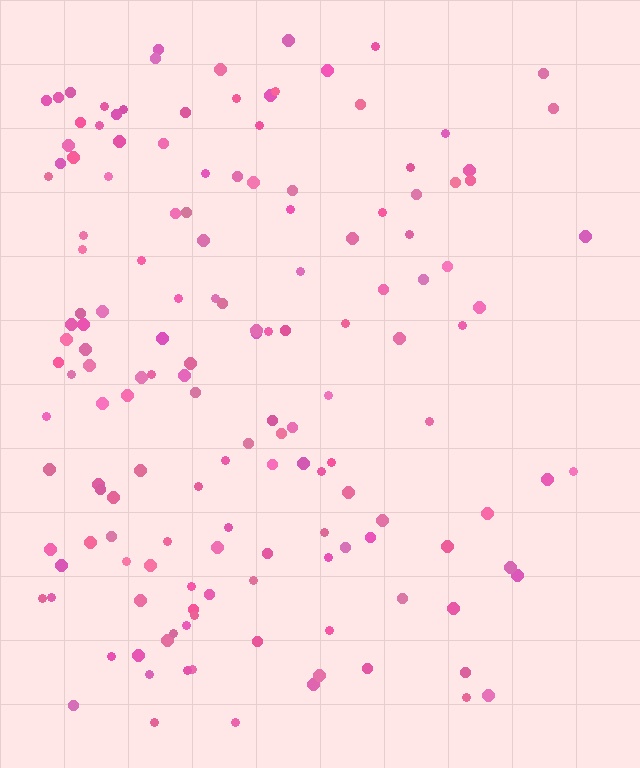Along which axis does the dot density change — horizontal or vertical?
Horizontal.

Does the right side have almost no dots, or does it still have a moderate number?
Still a moderate number, just noticeably fewer than the left.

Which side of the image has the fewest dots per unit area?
The right.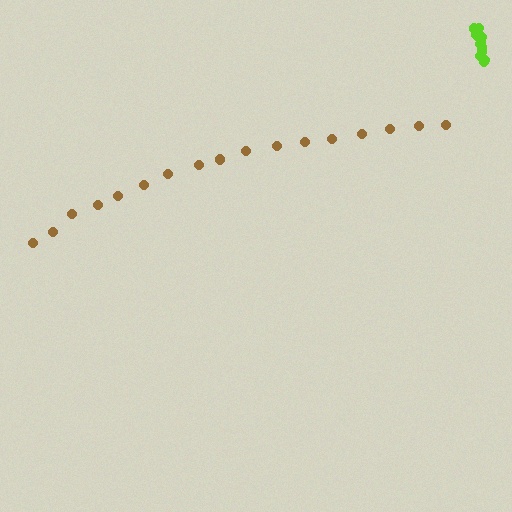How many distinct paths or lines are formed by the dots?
There are 2 distinct paths.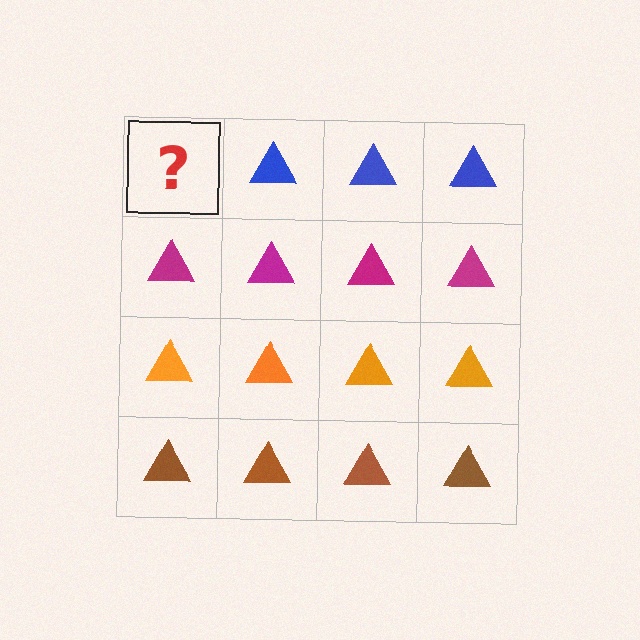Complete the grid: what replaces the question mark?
The question mark should be replaced with a blue triangle.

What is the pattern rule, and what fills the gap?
The rule is that each row has a consistent color. The gap should be filled with a blue triangle.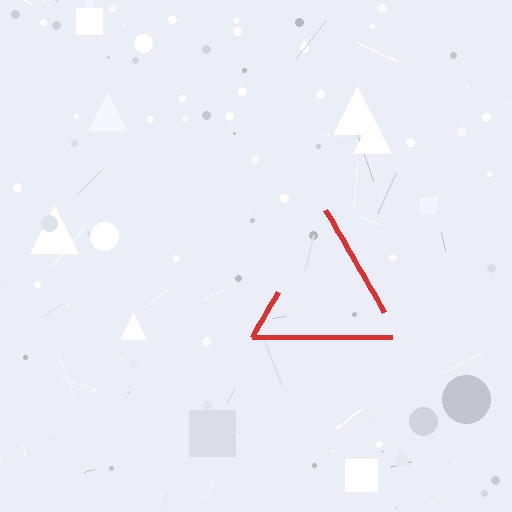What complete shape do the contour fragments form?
The contour fragments form a triangle.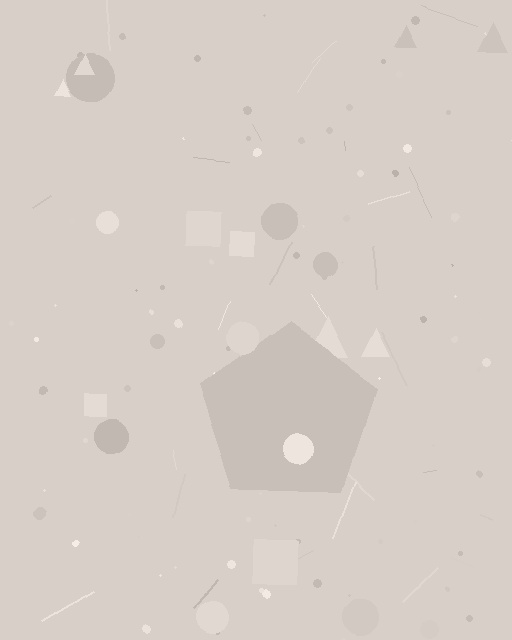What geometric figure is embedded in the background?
A pentagon is embedded in the background.